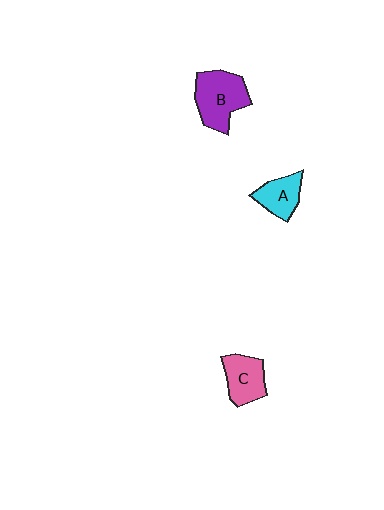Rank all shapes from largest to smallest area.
From largest to smallest: B (purple), C (pink), A (cyan).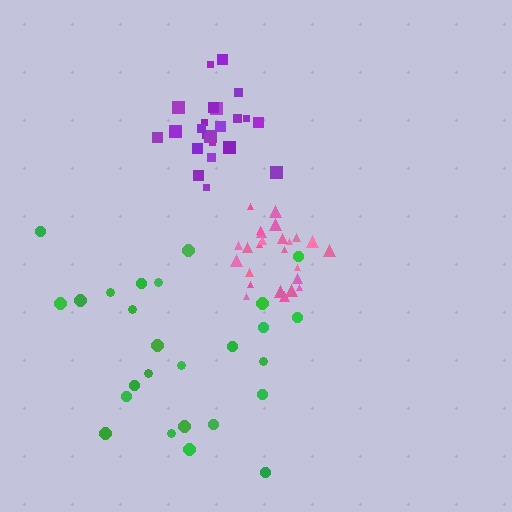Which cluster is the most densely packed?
Purple.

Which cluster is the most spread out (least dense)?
Green.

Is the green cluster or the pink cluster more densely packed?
Pink.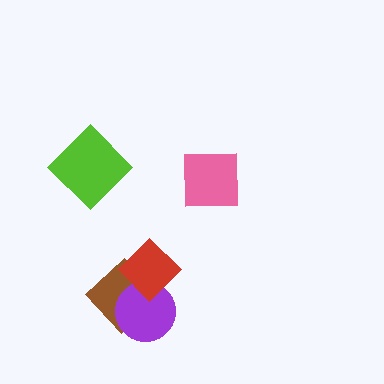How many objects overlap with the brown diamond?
2 objects overlap with the brown diamond.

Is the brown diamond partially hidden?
Yes, it is partially covered by another shape.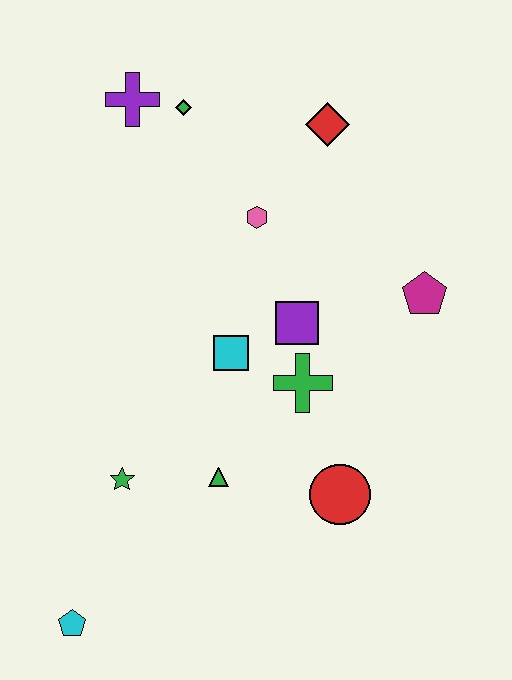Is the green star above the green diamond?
No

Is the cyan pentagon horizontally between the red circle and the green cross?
No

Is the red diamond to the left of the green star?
No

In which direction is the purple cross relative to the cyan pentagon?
The purple cross is above the cyan pentagon.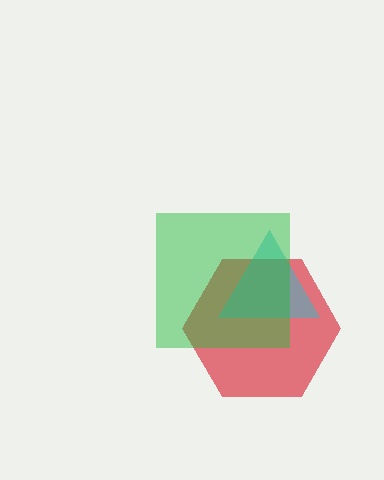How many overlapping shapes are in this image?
There are 3 overlapping shapes in the image.